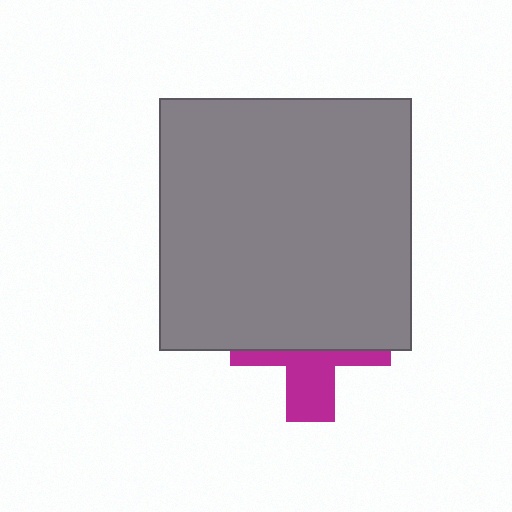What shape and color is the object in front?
The object in front is a gray square.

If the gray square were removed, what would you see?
You would see the complete magenta cross.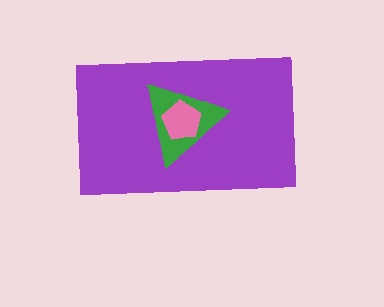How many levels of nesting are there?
3.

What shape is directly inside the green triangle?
The pink pentagon.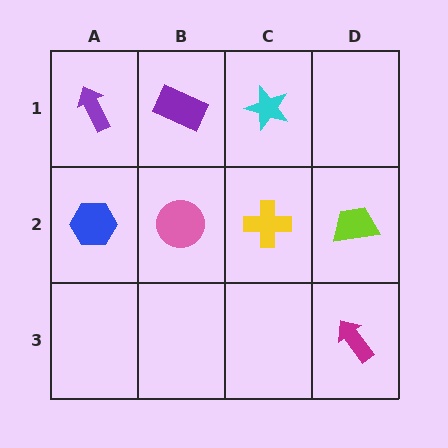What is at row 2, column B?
A pink circle.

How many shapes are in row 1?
3 shapes.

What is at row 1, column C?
A cyan star.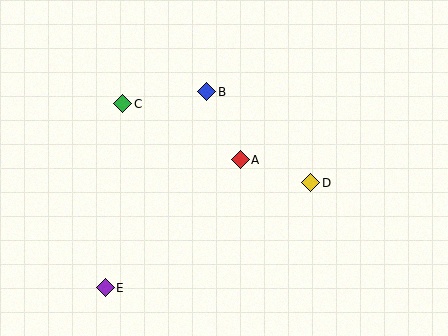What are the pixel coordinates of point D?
Point D is at (311, 183).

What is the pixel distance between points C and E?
The distance between C and E is 185 pixels.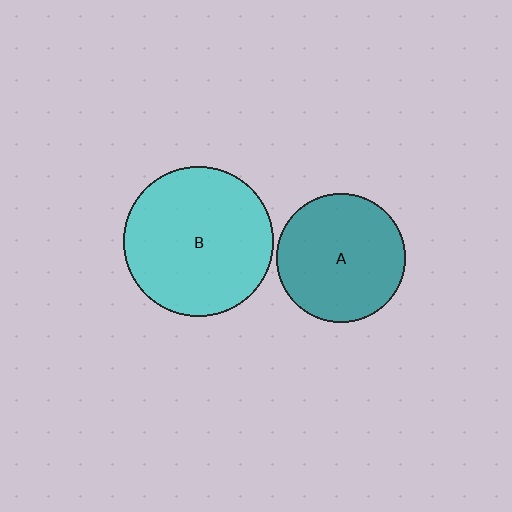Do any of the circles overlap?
No, none of the circles overlap.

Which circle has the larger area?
Circle B (cyan).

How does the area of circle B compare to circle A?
Approximately 1.4 times.